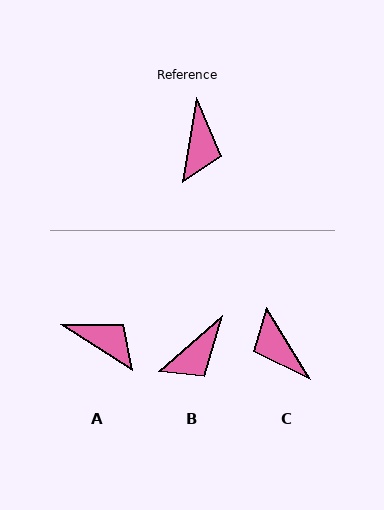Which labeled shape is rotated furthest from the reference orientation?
C, about 140 degrees away.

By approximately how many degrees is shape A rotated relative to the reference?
Approximately 67 degrees counter-clockwise.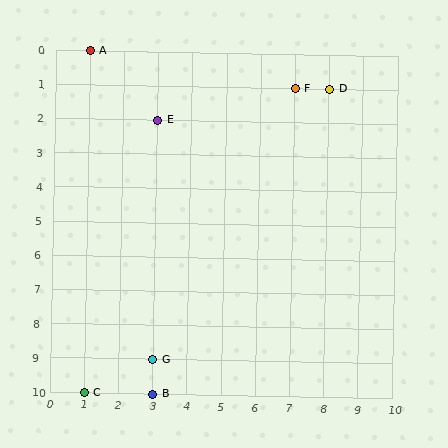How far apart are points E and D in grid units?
Points E and D are 5 columns and 1 row apart (about 5.1 grid units diagonally).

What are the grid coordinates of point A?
Point A is at grid coordinates (1, 0).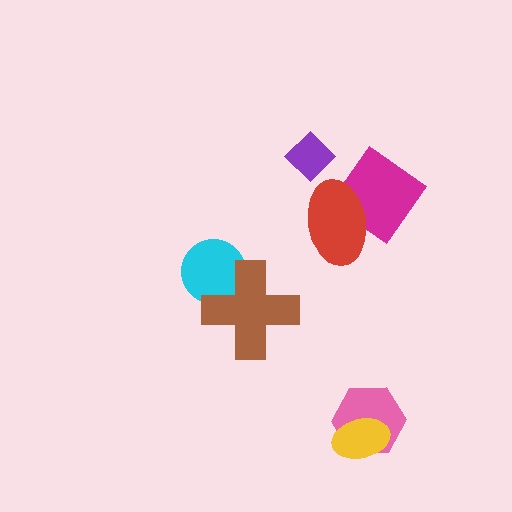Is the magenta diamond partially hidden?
Yes, it is partially covered by another shape.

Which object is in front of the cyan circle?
The brown cross is in front of the cyan circle.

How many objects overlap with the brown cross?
1 object overlaps with the brown cross.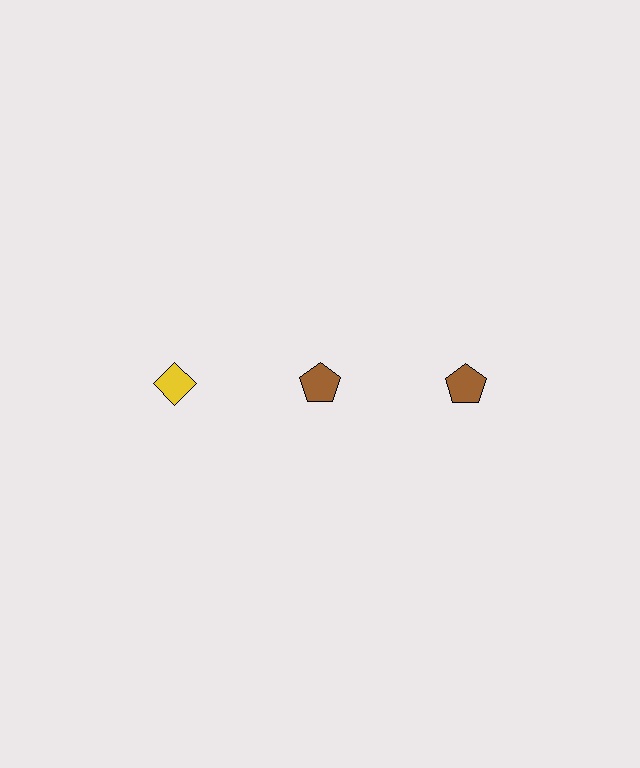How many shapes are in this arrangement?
There are 3 shapes arranged in a grid pattern.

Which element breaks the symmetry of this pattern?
The yellow diamond in the top row, leftmost column breaks the symmetry. All other shapes are brown pentagons.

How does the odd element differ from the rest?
It differs in both color (yellow instead of brown) and shape (diamond instead of pentagon).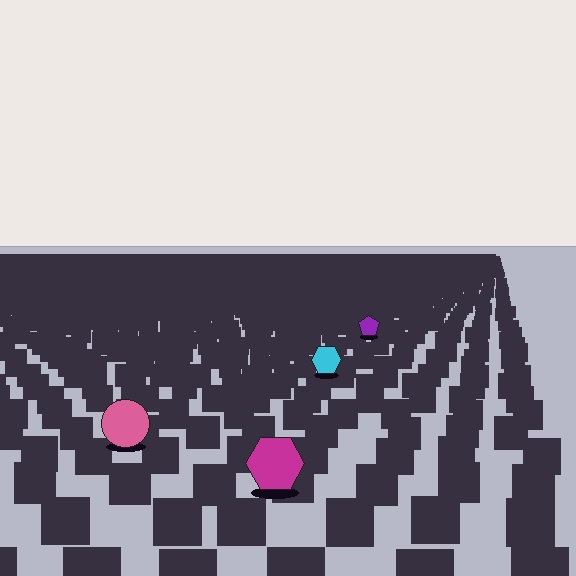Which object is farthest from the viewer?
The purple pentagon is farthest from the viewer. It appears smaller and the ground texture around it is denser.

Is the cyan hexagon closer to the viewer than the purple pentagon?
Yes. The cyan hexagon is closer — you can tell from the texture gradient: the ground texture is coarser near it.